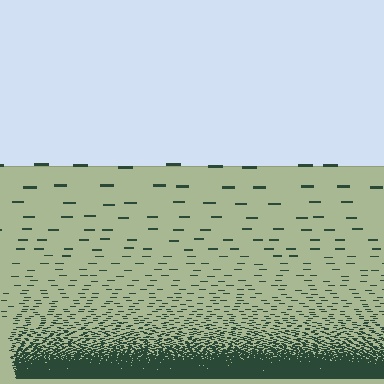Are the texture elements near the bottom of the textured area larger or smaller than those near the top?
Smaller. The gradient is inverted — elements near the bottom are smaller and denser.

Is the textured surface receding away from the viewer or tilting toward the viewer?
The surface appears to tilt toward the viewer. Texture elements get larger and sparser toward the top.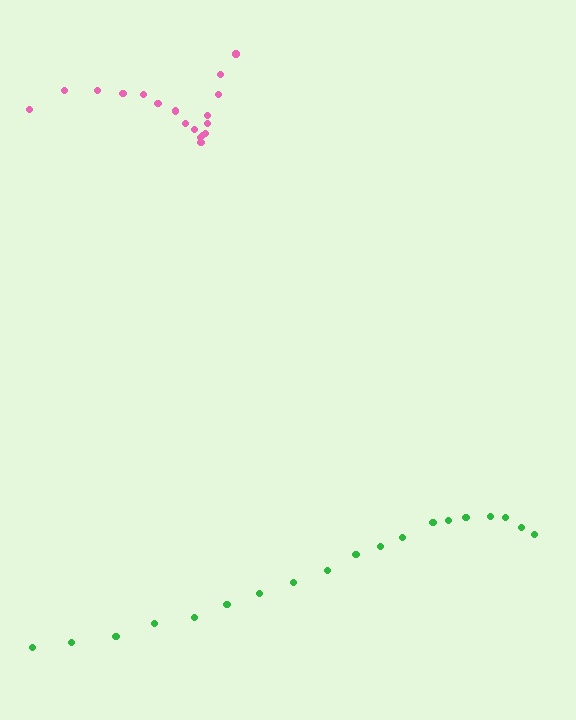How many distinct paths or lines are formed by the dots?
There are 2 distinct paths.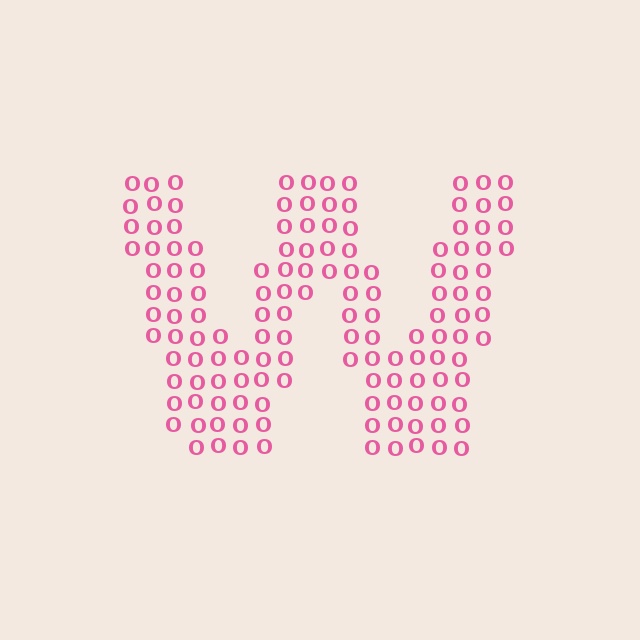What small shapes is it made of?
It is made of small letter O's.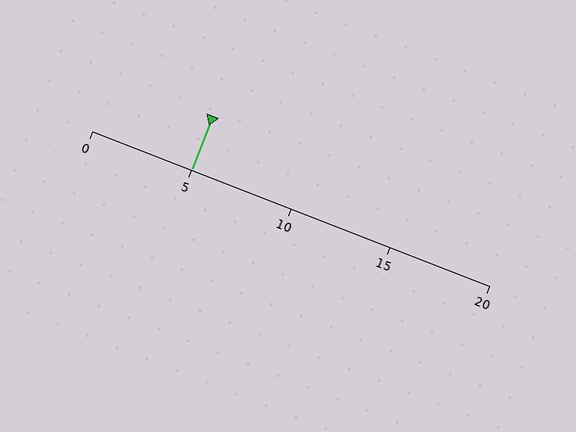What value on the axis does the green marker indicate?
The marker indicates approximately 5.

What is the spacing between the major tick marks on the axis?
The major ticks are spaced 5 apart.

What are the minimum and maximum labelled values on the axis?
The axis runs from 0 to 20.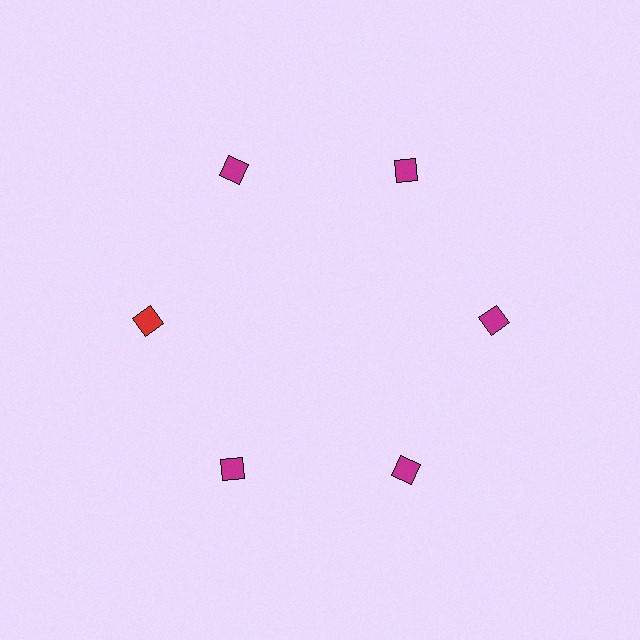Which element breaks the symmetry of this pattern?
The red diamond at roughly the 9 o'clock position breaks the symmetry. All other shapes are magenta diamonds.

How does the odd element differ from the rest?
It has a different color: red instead of magenta.